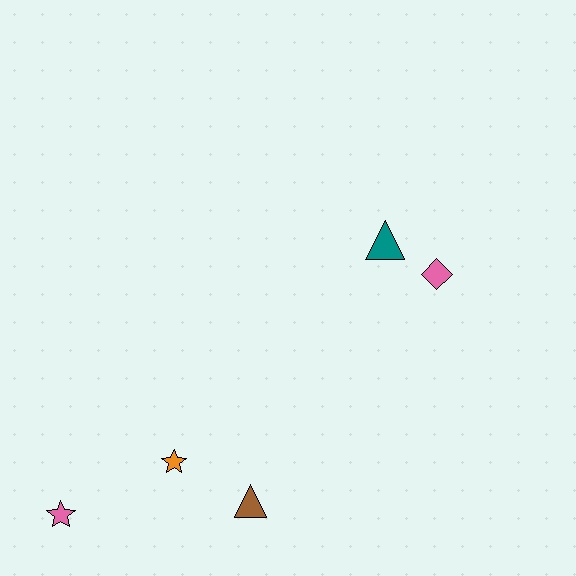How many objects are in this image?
There are 5 objects.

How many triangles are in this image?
There are 2 triangles.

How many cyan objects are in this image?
There are no cyan objects.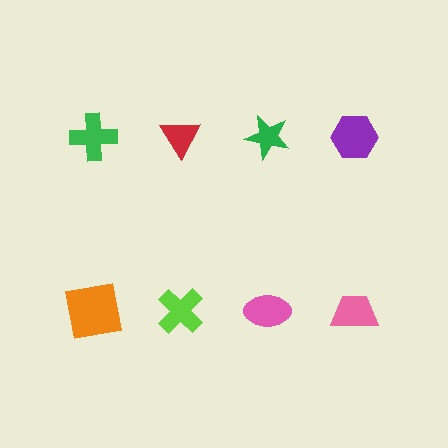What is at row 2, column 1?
An orange square.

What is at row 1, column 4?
A purple hexagon.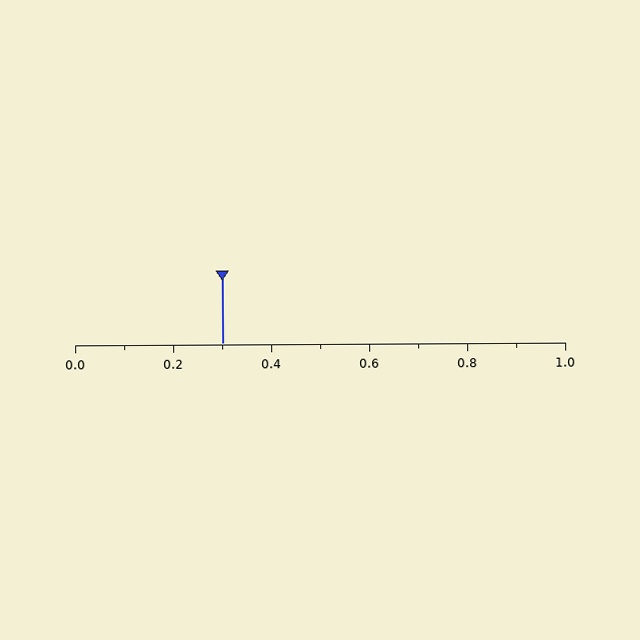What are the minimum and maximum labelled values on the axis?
The axis runs from 0.0 to 1.0.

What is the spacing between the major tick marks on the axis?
The major ticks are spaced 0.2 apart.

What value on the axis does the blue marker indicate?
The marker indicates approximately 0.3.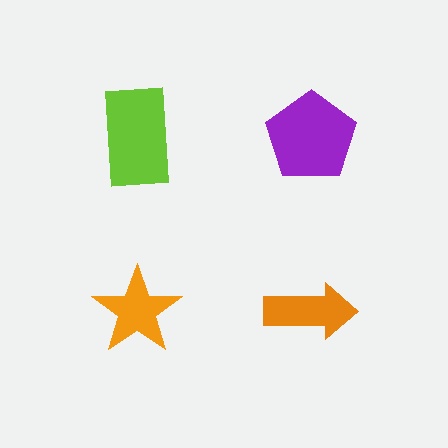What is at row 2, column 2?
An orange arrow.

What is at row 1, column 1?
A lime rectangle.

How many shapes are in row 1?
2 shapes.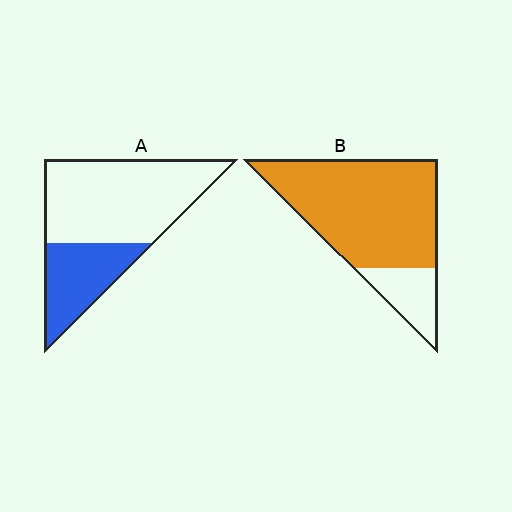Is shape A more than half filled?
No.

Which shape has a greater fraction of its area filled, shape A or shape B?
Shape B.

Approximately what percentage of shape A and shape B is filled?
A is approximately 30% and B is approximately 80%.